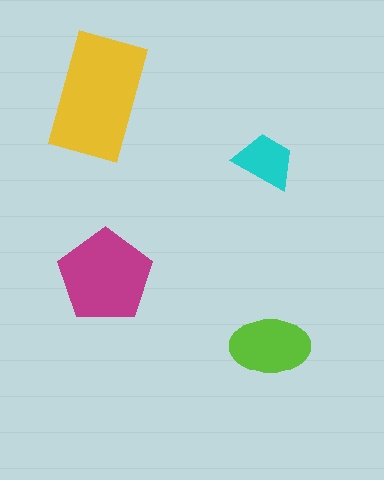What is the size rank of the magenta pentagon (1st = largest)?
2nd.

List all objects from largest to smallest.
The yellow rectangle, the magenta pentagon, the lime ellipse, the cyan trapezoid.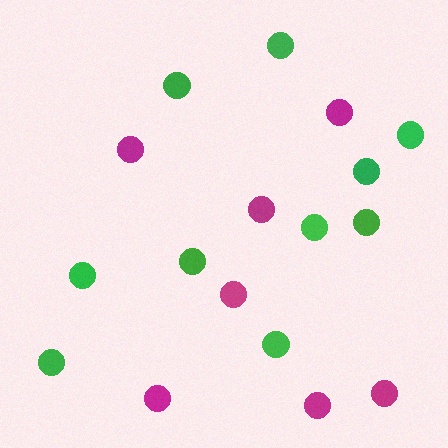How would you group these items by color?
There are 2 groups: one group of green circles (10) and one group of magenta circles (7).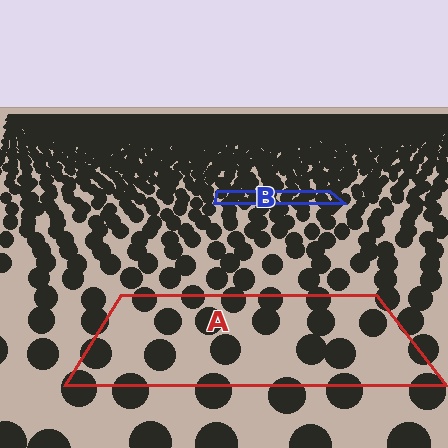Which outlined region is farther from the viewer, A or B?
Region B is farther from the viewer — the texture elements inside it appear smaller and more densely packed.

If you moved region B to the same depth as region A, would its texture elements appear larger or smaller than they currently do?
They would appear larger. At a closer depth, the same texture elements are projected at a bigger on-screen size.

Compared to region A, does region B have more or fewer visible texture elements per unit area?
Region B has more texture elements per unit area — they are packed more densely because it is farther away.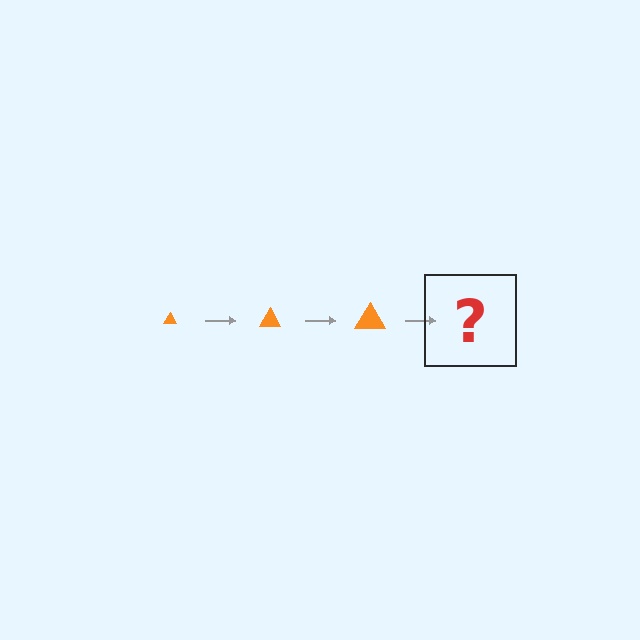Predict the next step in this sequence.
The next step is an orange triangle, larger than the previous one.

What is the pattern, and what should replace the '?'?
The pattern is that the triangle gets progressively larger each step. The '?' should be an orange triangle, larger than the previous one.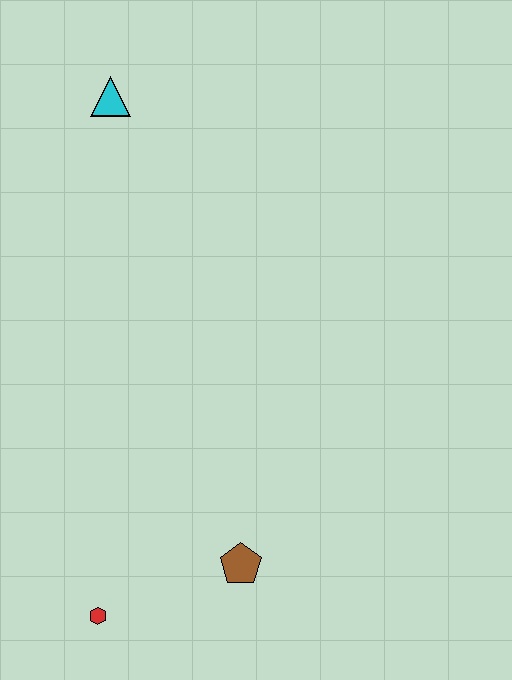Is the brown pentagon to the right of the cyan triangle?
Yes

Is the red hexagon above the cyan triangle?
No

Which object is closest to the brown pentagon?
The red hexagon is closest to the brown pentagon.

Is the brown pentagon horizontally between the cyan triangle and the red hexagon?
No